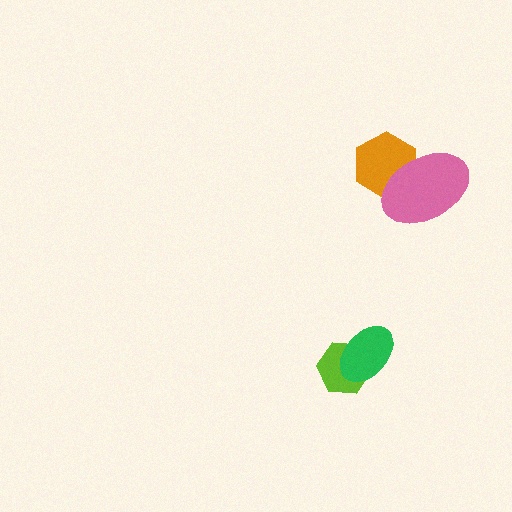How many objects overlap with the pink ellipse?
1 object overlaps with the pink ellipse.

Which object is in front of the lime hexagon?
The green ellipse is in front of the lime hexagon.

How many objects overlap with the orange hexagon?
1 object overlaps with the orange hexagon.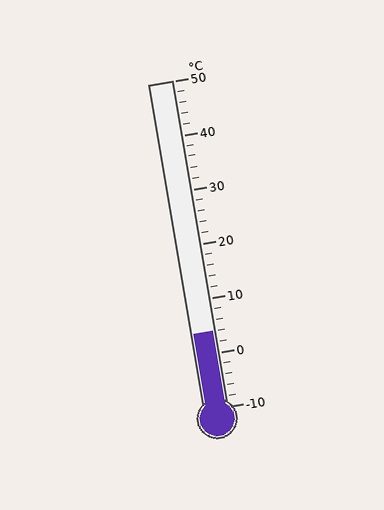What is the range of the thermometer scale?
The thermometer scale ranges from -10°C to 50°C.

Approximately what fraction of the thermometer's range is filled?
The thermometer is filled to approximately 25% of its range.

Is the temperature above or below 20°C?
The temperature is below 20°C.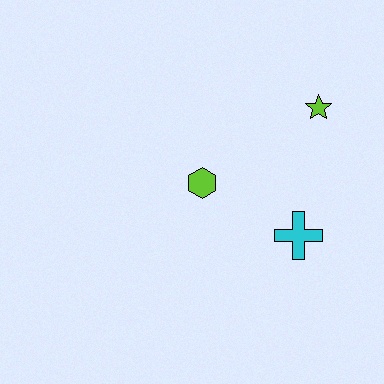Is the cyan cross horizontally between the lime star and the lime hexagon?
Yes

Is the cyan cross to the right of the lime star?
No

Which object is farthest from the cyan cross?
The lime star is farthest from the cyan cross.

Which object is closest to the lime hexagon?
The cyan cross is closest to the lime hexagon.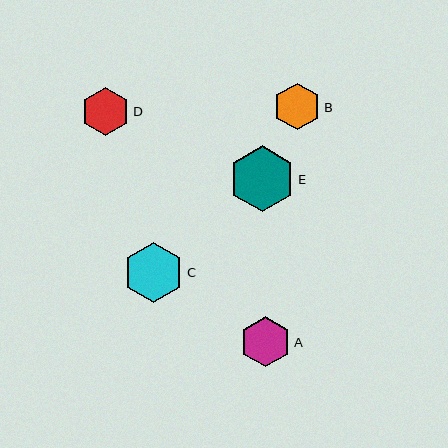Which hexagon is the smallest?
Hexagon B is the smallest with a size of approximately 47 pixels.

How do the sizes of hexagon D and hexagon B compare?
Hexagon D and hexagon B are approximately the same size.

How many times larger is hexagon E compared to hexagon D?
Hexagon E is approximately 1.3 times the size of hexagon D.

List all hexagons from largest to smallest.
From largest to smallest: E, C, A, D, B.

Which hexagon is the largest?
Hexagon E is the largest with a size of approximately 66 pixels.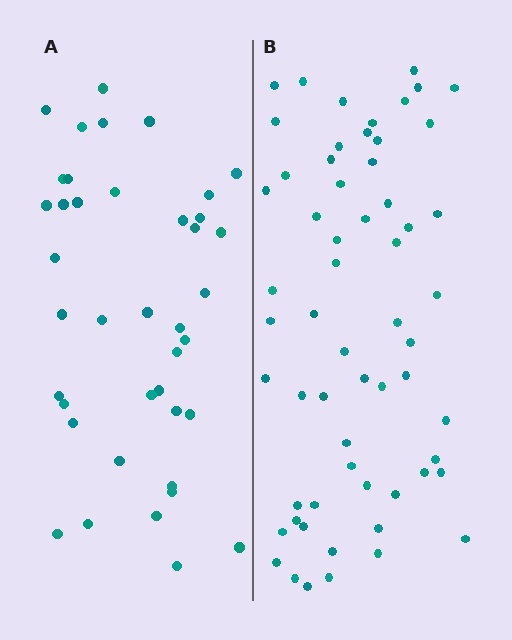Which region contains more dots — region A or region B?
Region B (the right region) has more dots.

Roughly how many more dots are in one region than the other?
Region B has approximately 20 more dots than region A.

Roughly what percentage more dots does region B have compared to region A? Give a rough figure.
About 50% more.